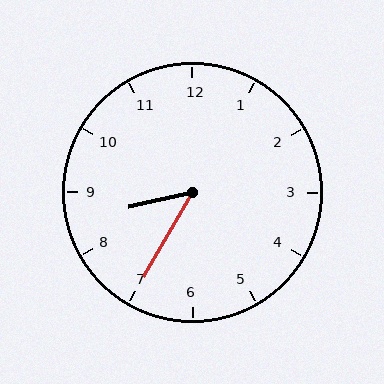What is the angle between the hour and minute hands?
Approximately 48 degrees.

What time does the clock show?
8:35.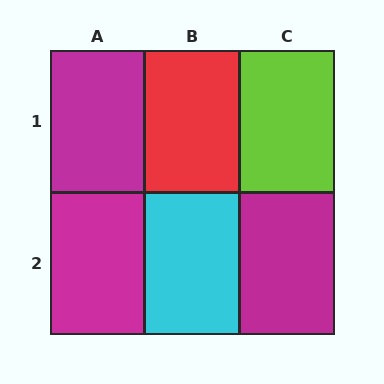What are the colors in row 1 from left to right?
Magenta, red, lime.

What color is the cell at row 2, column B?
Cyan.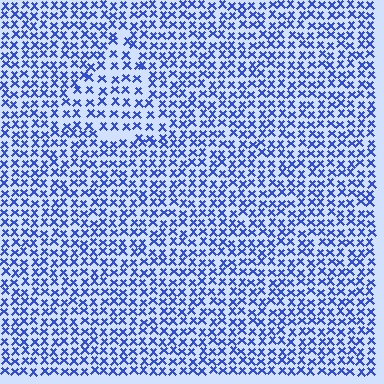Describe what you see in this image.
The image contains small blue elements arranged at two different densities. A triangle-shaped region is visible where the elements are less densely packed than the surrounding area.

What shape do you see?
I see a triangle.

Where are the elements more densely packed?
The elements are more densely packed outside the triangle boundary.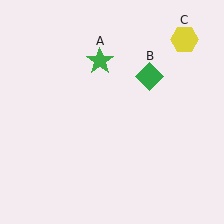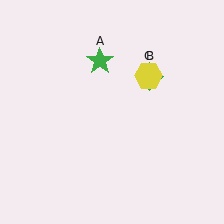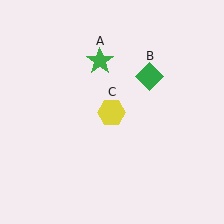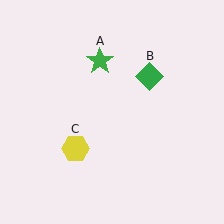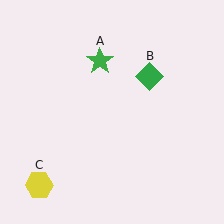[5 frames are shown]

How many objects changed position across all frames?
1 object changed position: yellow hexagon (object C).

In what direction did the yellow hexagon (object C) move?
The yellow hexagon (object C) moved down and to the left.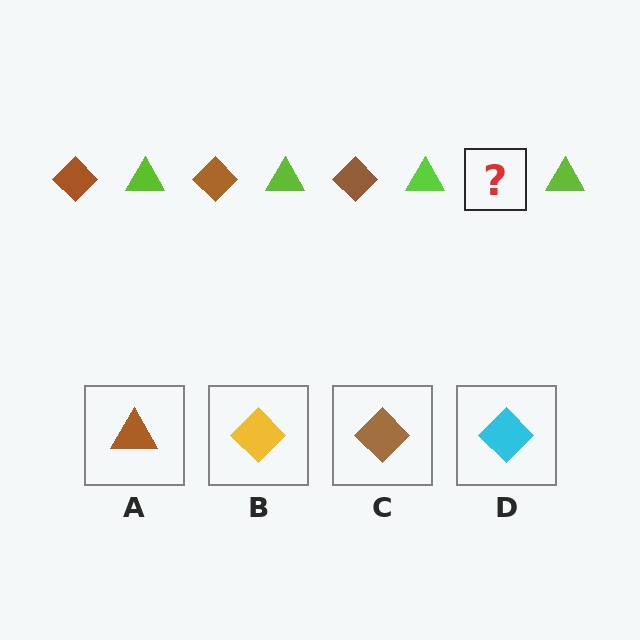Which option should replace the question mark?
Option C.